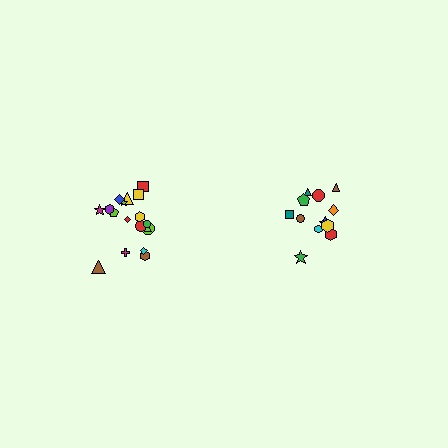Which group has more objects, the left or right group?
The left group.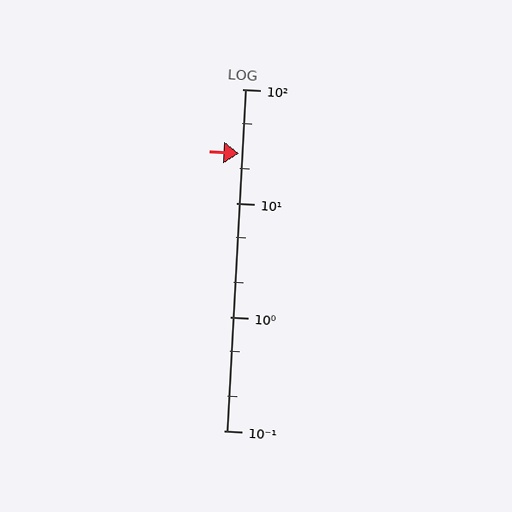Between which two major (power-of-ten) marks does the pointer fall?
The pointer is between 10 and 100.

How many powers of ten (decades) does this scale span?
The scale spans 3 decades, from 0.1 to 100.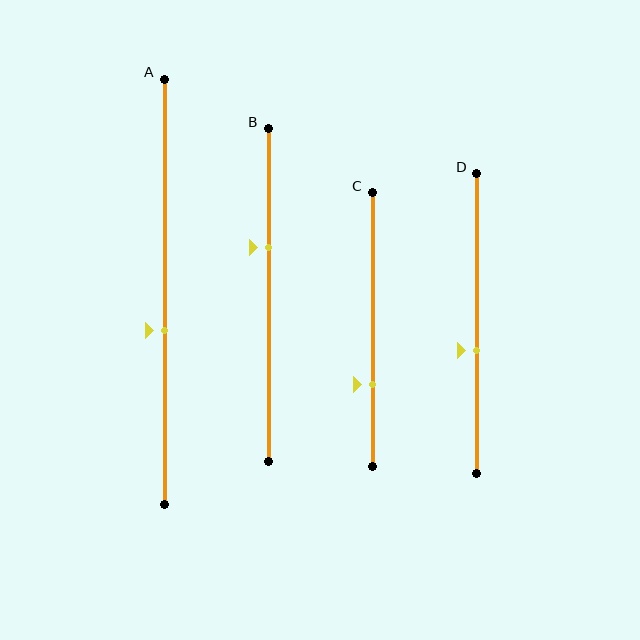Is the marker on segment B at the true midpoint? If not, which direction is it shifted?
No, the marker on segment B is shifted upward by about 14% of the segment length.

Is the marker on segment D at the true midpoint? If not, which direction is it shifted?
No, the marker on segment D is shifted downward by about 9% of the segment length.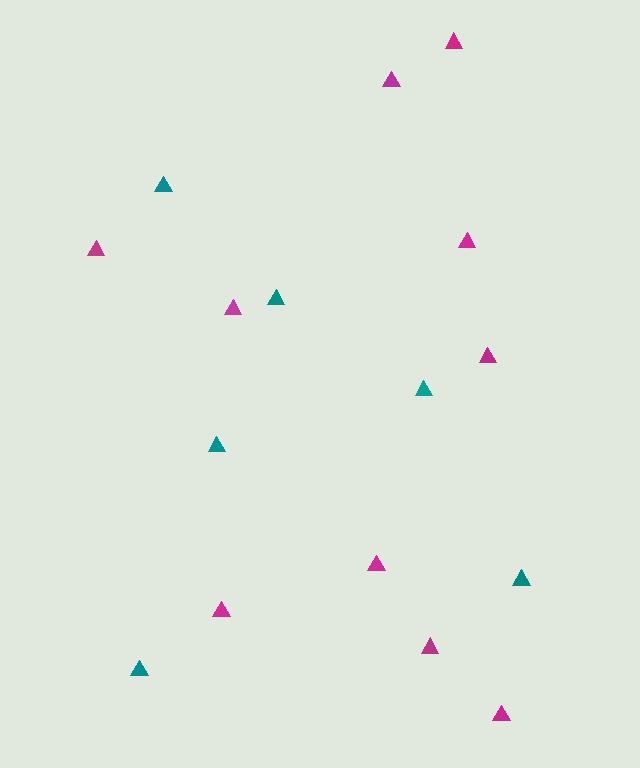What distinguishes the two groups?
There are 2 groups: one group of teal triangles (6) and one group of magenta triangles (10).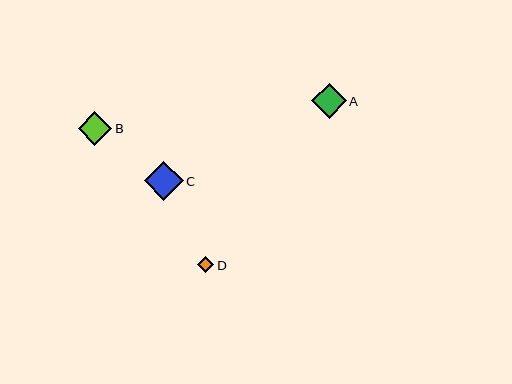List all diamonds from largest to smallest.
From largest to smallest: C, A, B, D.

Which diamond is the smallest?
Diamond D is the smallest with a size of approximately 16 pixels.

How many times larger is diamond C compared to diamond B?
Diamond C is approximately 1.1 times the size of diamond B.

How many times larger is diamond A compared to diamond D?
Diamond A is approximately 2.2 times the size of diamond D.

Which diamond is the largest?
Diamond C is the largest with a size of approximately 39 pixels.